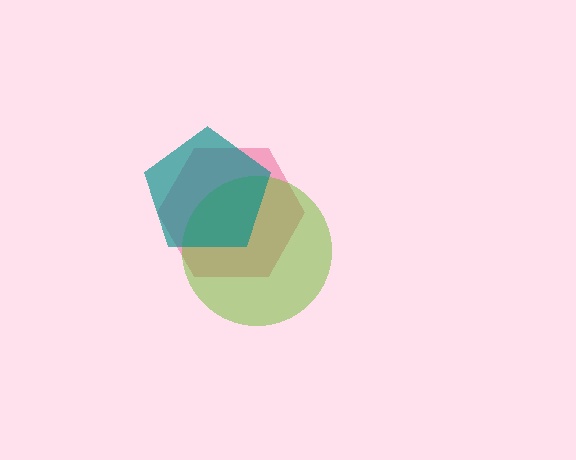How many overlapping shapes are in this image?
There are 3 overlapping shapes in the image.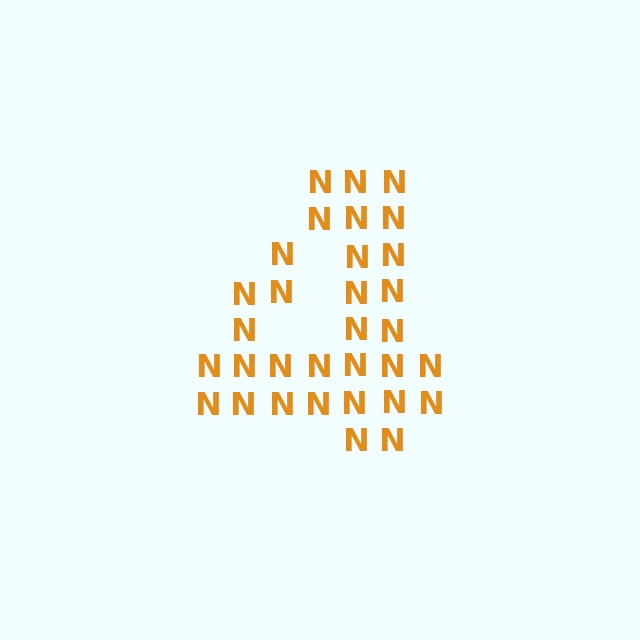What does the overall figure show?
The overall figure shows the digit 4.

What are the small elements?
The small elements are letter N's.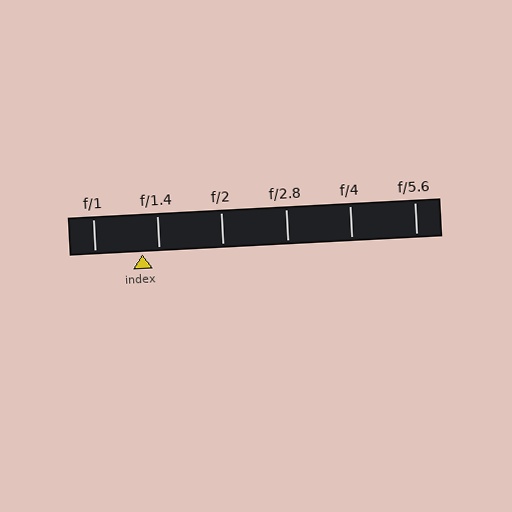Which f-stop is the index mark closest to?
The index mark is closest to f/1.4.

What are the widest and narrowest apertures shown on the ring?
The widest aperture shown is f/1 and the narrowest is f/5.6.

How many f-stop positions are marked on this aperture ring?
There are 6 f-stop positions marked.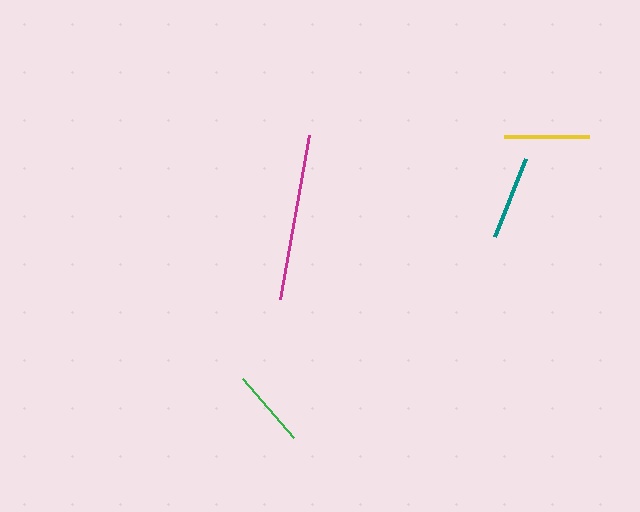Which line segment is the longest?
The magenta line is the longest at approximately 166 pixels.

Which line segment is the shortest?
The green line is the shortest at approximately 78 pixels.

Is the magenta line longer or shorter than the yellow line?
The magenta line is longer than the yellow line.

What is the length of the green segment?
The green segment is approximately 78 pixels long.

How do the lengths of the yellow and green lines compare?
The yellow and green lines are approximately the same length.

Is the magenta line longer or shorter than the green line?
The magenta line is longer than the green line.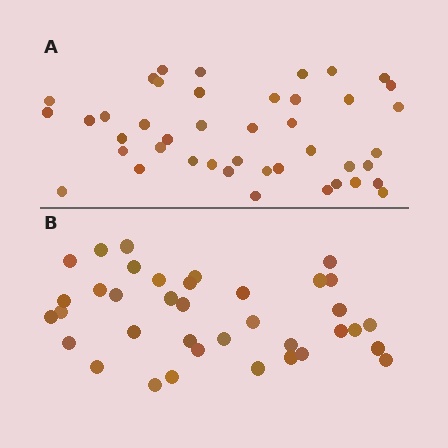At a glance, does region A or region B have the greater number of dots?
Region A (the top region) has more dots.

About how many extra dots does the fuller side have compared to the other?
Region A has about 6 more dots than region B.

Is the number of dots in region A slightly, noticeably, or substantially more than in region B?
Region A has only slightly more — the two regions are fairly close. The ratio is roughly 1.2 to 1.